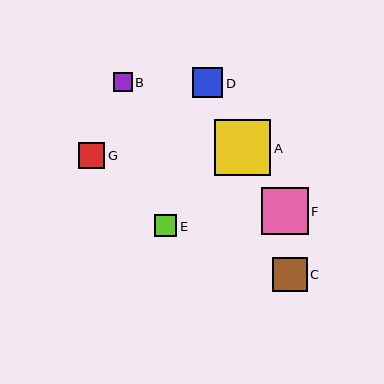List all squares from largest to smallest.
From largest to smallest: A, F, C, D, G, E, B.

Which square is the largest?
Square A is the largest with a size of approximately 56 pixels.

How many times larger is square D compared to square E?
Square D is approximately 1.3 times the size of square E.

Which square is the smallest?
Square B is the smallest with a size of approximately 19 pixels.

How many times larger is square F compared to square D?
Square F is approximately 1.6 times the size of square D.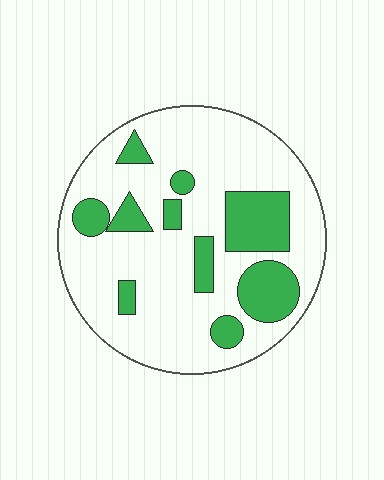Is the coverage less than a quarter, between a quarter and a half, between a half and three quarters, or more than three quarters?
Less than a quarter.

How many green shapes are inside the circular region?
10.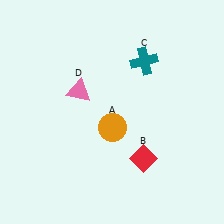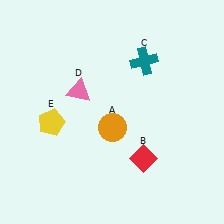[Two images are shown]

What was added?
A yellow pentagon (E) was added in Image 2.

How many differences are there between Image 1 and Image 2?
There is 1 difference between the two images.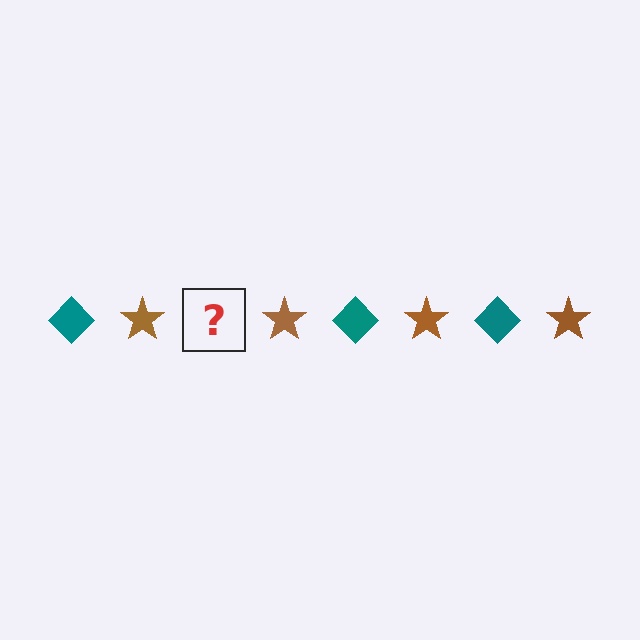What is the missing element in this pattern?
The missing element is a teal diamond.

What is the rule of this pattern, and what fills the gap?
The rule is that the pattern alternates between teal diamond and brown star. The gap should be filled with a teal diamond.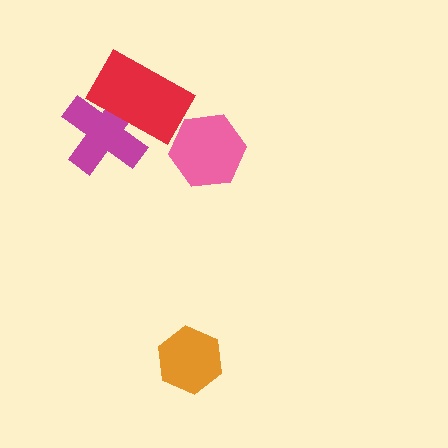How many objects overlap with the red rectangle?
1 object overlaps with the red rectangle.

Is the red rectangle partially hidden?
No, no other shape covers it.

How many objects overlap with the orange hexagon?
0 objects overlap with the orange hexagon.